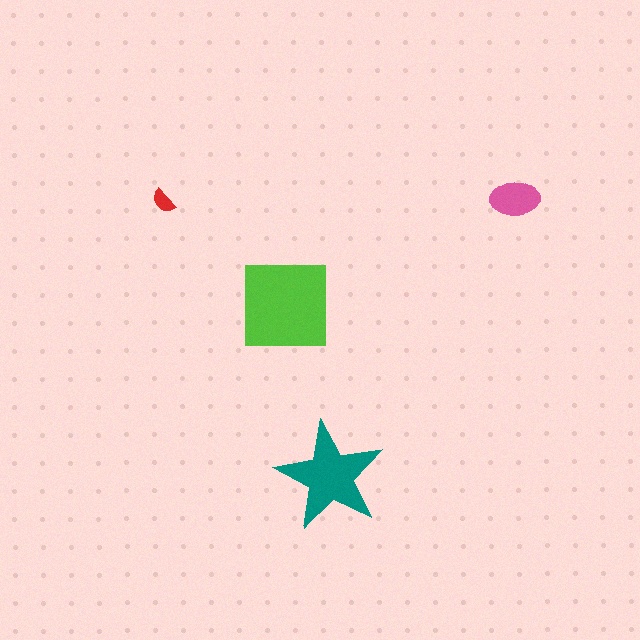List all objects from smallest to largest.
The red semicircle, the pink ellipse, the teal star, the lime square.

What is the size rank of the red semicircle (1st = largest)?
4th.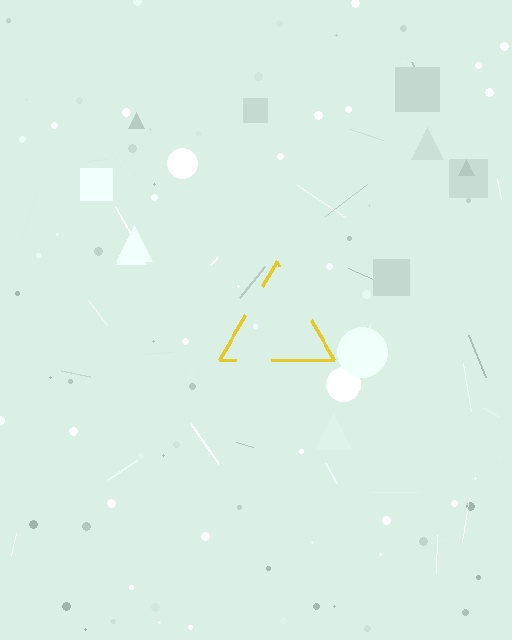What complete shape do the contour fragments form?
The contour fragments form a triangle.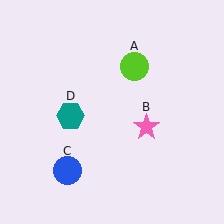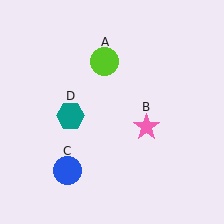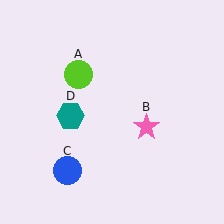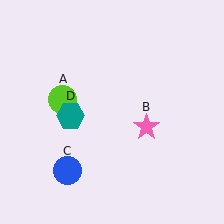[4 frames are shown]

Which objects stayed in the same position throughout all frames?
Pink star (object B) and blue circle (object C) and teal hexagon (object D) remained stationary.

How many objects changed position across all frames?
1 object changed position: lime circle (object A).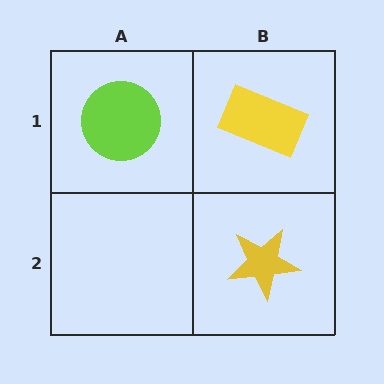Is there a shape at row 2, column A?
No, that cell is empty.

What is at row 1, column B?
A yellow rectangle.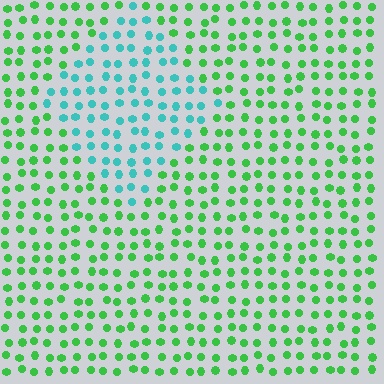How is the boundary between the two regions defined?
The boundary is defined purely by a slight shift in hue (about 53 degrees). Spacing, size, and orientation are identical on both sides.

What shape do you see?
I see a diamond.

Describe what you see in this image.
The image is filled with small green elements in a uniform arrangement. A diamond-shaped region is visible where the elements are tinted to a slightly different hue, forming a subtle color boundary.